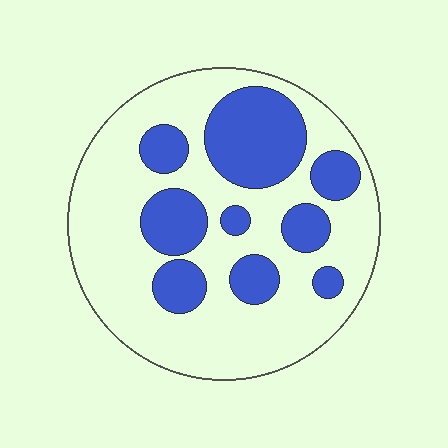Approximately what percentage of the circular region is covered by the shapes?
Approximately 30%.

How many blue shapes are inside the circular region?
9.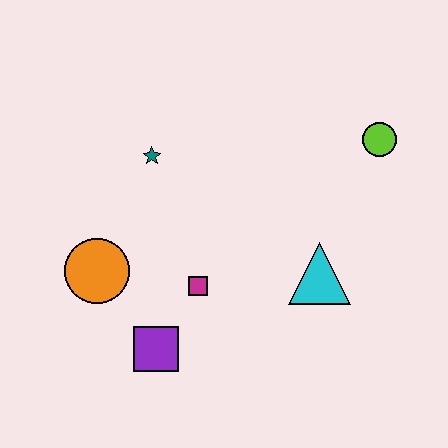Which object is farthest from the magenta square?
The lime circle is farthest from the magenta square.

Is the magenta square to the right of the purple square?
Yes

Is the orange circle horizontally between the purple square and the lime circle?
No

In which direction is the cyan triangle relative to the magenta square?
The cyan triangle is to the right of the magenta square.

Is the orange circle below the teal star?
Yes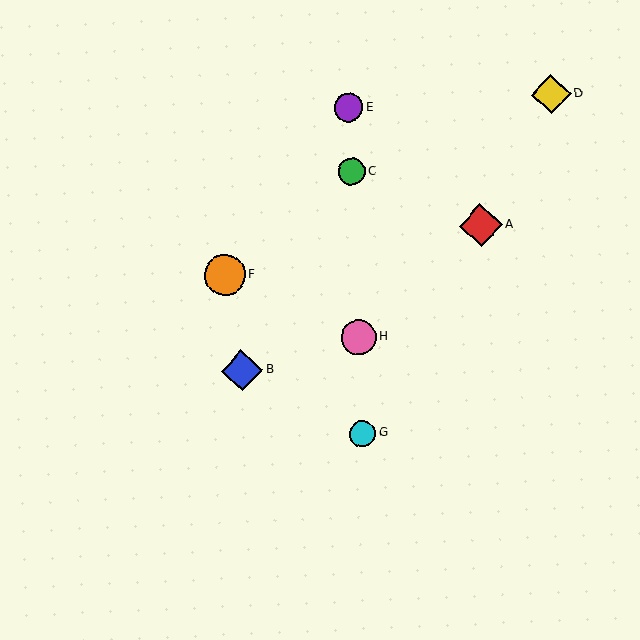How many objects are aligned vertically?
4 objects (C, E, G, H) are aligned vertically.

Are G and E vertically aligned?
Yes, both are at x≈362.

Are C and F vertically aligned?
No, C is at x≈351 and F is at x≈225.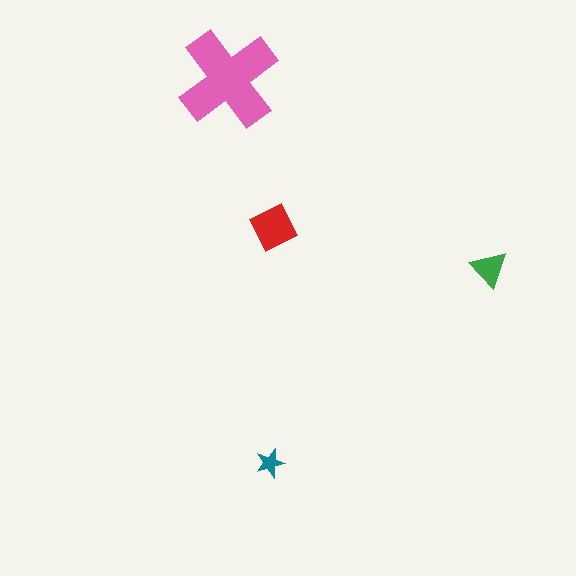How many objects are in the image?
There are 4 objects in the image.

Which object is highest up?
The pink cross is topmost.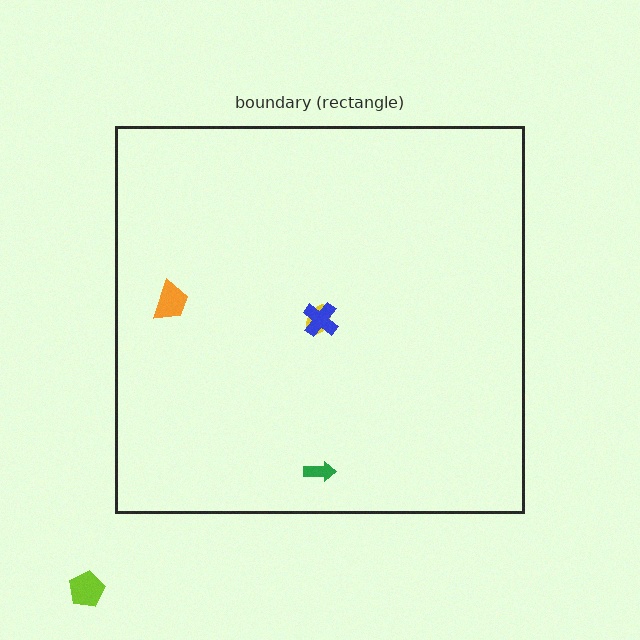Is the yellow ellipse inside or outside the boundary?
Inside.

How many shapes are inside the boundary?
4 inside, 1 outside.